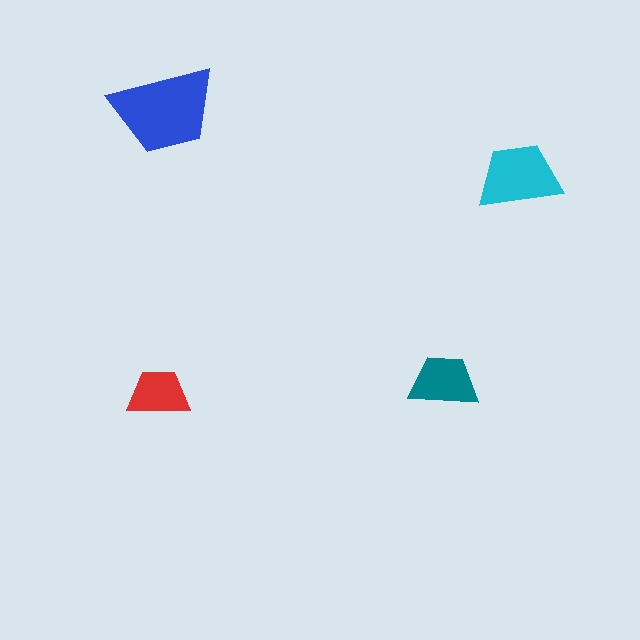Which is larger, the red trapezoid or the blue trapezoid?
The blue one.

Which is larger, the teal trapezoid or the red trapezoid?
The teal one.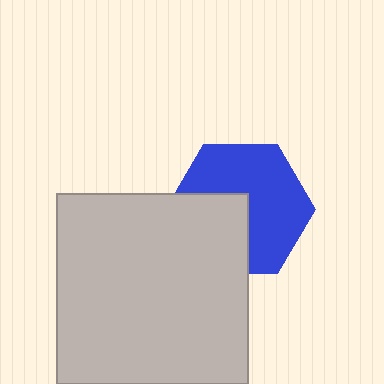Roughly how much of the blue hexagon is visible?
About half of it is visible (roughly 63%).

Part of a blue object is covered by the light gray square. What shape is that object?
It is a hexagon.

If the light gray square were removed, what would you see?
You would see the complete blue hexagon.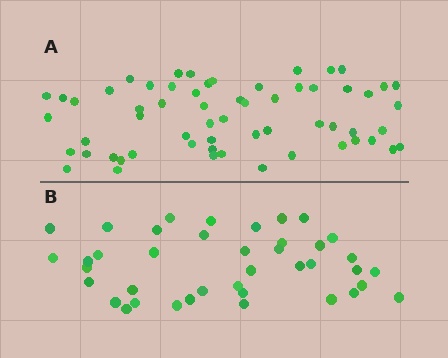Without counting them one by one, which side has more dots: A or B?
Region A (the top region) has more dots.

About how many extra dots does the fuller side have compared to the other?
Region A has approximately 20 more dots than region B.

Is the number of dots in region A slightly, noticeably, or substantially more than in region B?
Region A has substantially more. The ratio is roughly 1.5 to 1.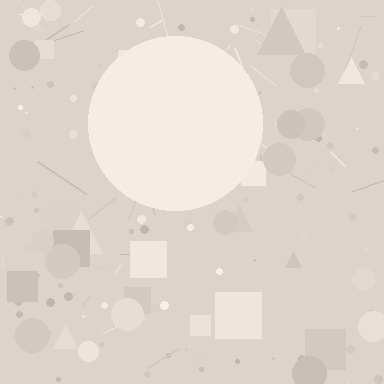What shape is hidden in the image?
A circle is hidden in the image.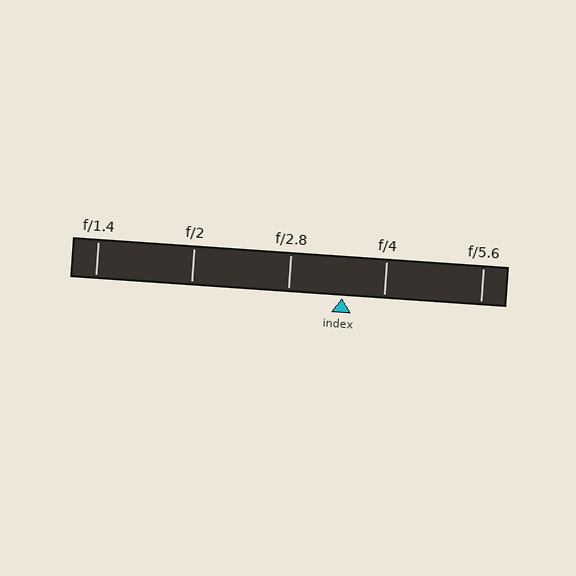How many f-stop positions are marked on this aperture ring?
There are 5 f-stop positions marked.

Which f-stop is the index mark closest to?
The index mark is closest to f/4.